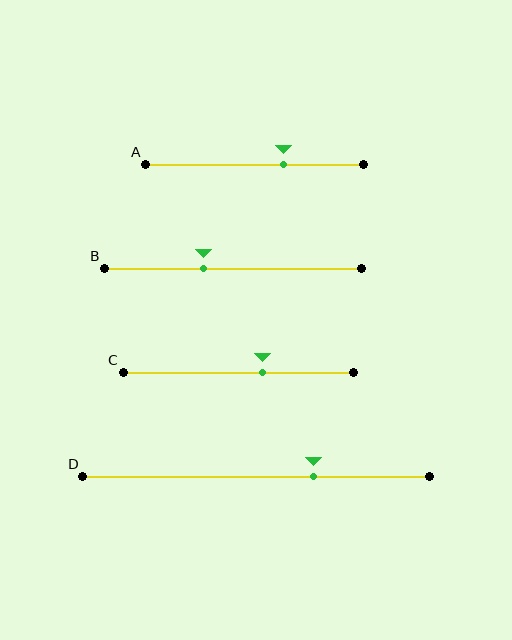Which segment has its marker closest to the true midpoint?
Segment C has its marker closest to the true midpoint.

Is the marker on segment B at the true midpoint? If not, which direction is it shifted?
No, the marker on segment B is shifted to the left by about 11% of the segment length.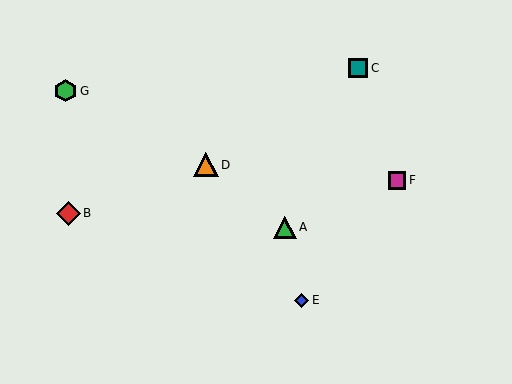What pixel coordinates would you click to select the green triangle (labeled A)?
Click at (285, 227) to select the green triangle A.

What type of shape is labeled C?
Shape C is a teal square.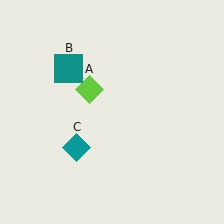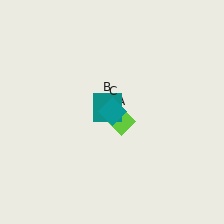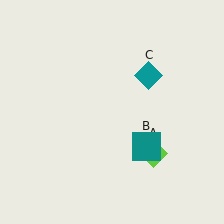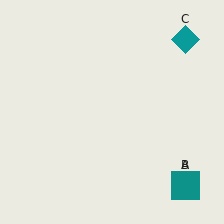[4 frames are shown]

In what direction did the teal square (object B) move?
The teal square (object B) moved down and to the right.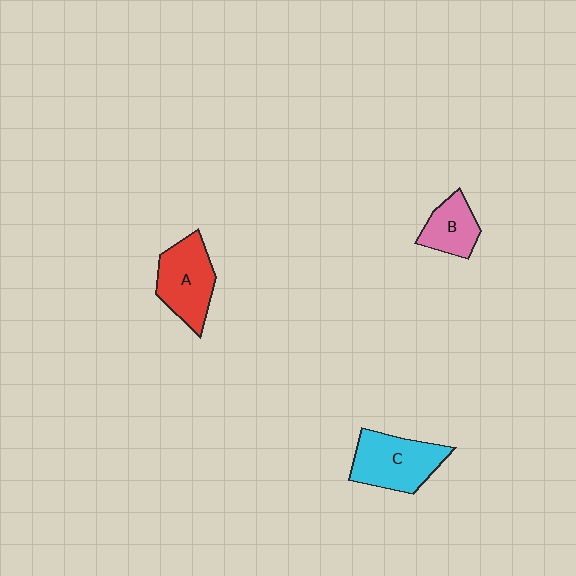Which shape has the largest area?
Shape C (cyan).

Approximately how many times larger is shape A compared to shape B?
Approximately 1.5 times.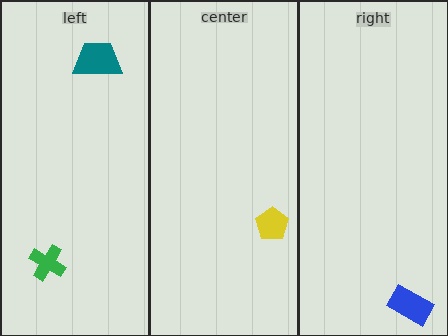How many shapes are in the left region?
2.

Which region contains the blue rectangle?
The right region.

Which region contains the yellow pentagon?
The center region.